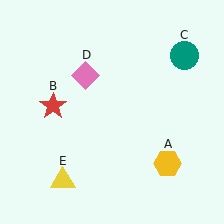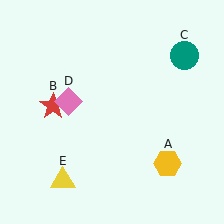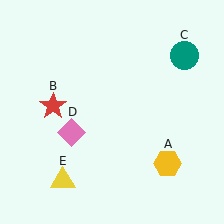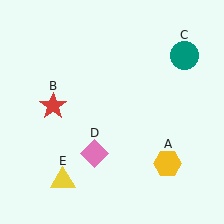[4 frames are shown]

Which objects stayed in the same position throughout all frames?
Yellow hexagon (object A) and red star (object B) and teal circle (object C) and yellow triangle (object E) remained stationary.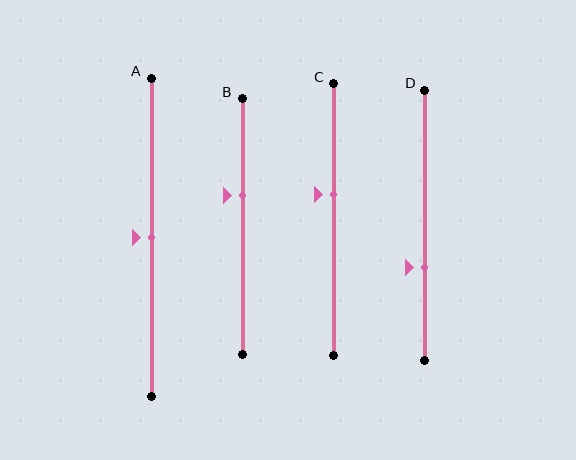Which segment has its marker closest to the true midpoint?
Segment A has its marker closest to the true midpoint.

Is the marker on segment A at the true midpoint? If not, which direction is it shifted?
Yes, the marker on segment A is at the true midpoint.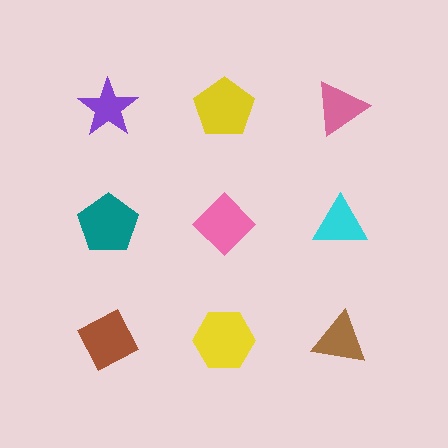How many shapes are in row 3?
3 shapes.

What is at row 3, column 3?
A brown triangle.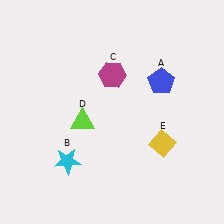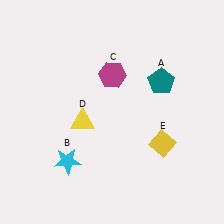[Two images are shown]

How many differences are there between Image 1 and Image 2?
There are 2 differences between the two images.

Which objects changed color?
A changed from blue to teal. D changed from lime to yellow.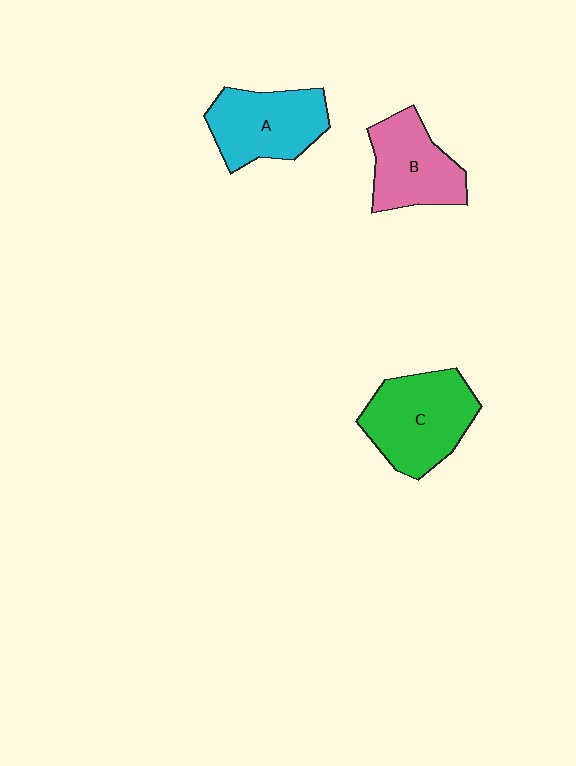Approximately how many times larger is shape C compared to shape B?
Approximately 1.3 times.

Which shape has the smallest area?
Shape B (pink).